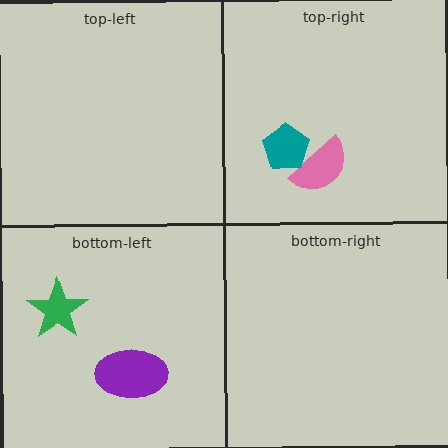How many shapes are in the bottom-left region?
2.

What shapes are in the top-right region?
The pink semicircle, the teal pentagon.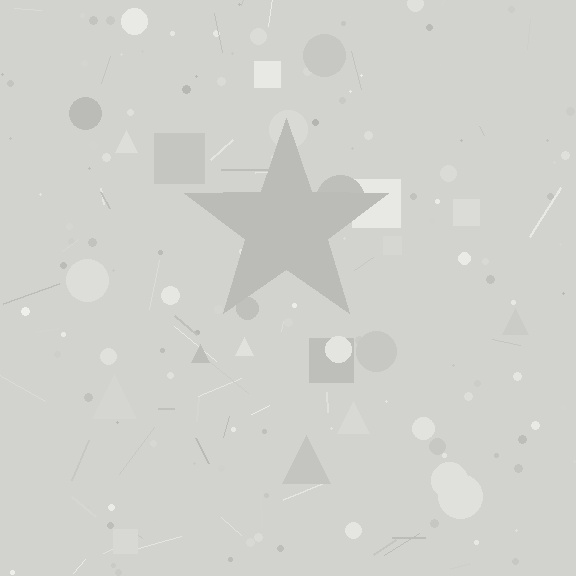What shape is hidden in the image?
A star is hidden in the image.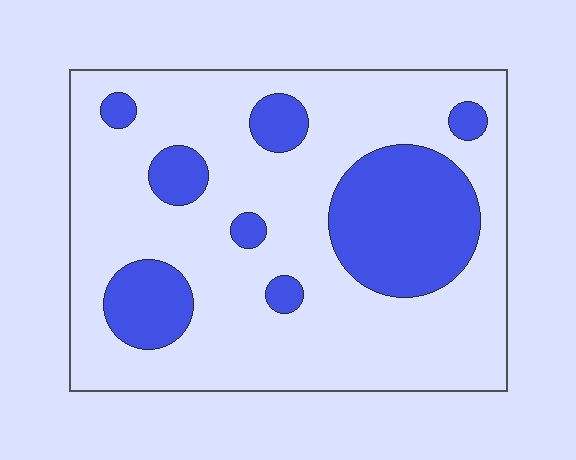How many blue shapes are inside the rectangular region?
8.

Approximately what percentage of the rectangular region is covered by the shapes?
Approximately 25%.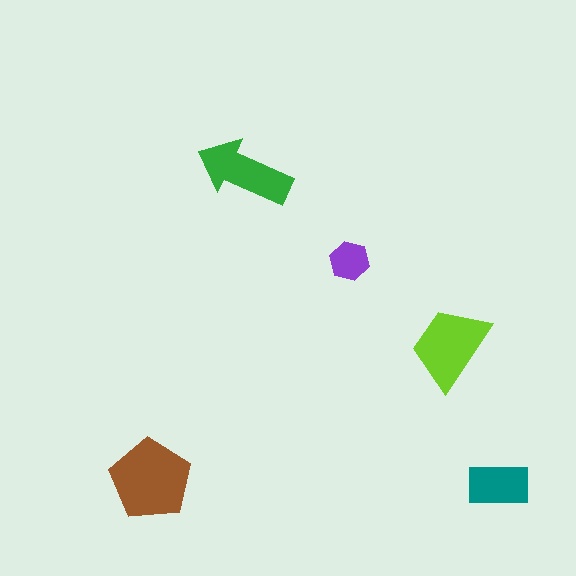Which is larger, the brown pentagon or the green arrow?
The brown pentagon.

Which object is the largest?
The brown pentagon.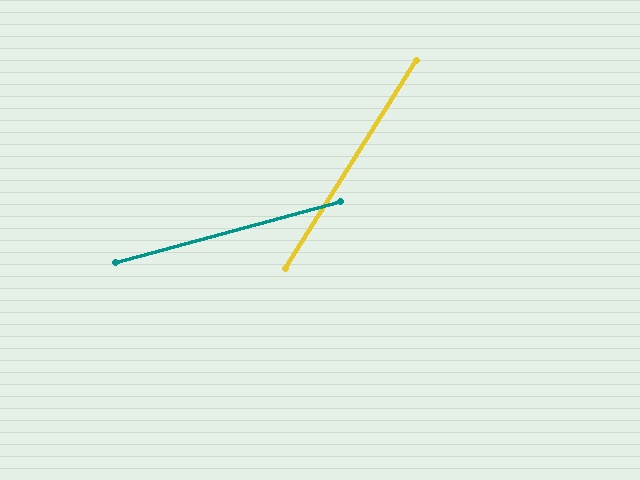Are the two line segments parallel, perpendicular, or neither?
Neither parallel nor perpendicular — they differ by about 43°.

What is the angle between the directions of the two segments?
Approximately 43 degrees.